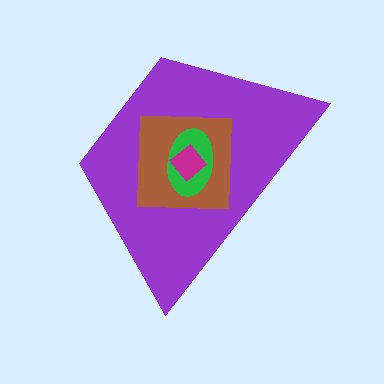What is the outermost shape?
The purple trapezoid.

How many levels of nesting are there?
4.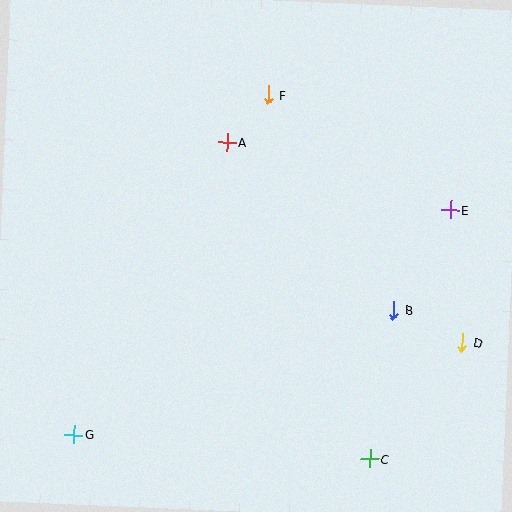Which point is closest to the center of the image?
Point A at (227, 143) is closest to the center.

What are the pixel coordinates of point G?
Point G is at (74, 435).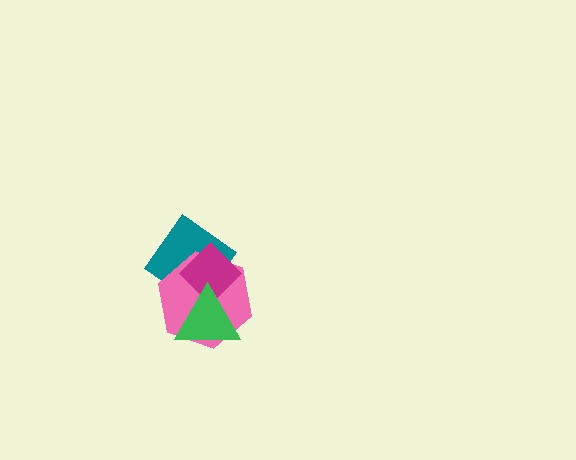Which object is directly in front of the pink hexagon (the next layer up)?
The magenta diamond is directly in front of the pink hexagon.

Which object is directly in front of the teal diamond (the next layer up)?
The pink hexagon is directly in front of the teal diamond.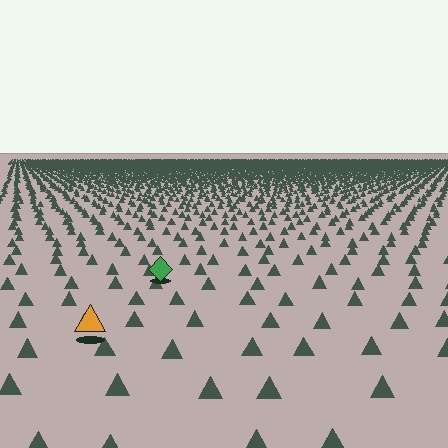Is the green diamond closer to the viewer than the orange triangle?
No. The orange triangle is closer — you can tell from the texture gradient: the ground texture is coarser near it.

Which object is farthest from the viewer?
The green diamond is farthest from the viewer. It appears smaller and the ground texture around it is denser.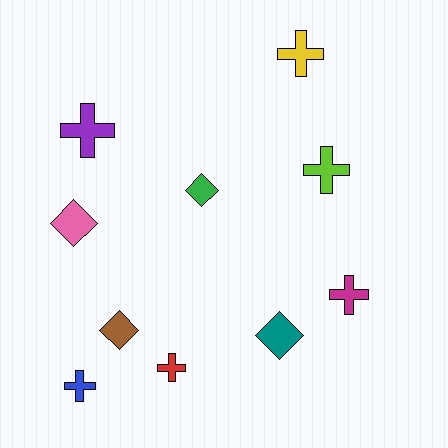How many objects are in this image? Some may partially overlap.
There are 10 objects.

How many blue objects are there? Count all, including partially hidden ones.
There is 1 blue object.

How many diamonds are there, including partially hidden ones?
There are 4 diamonds.